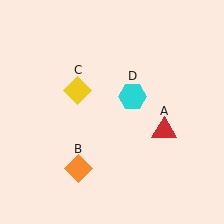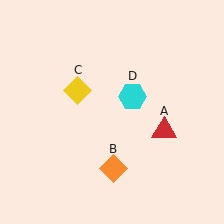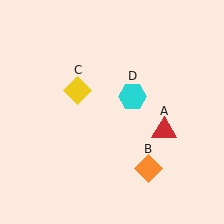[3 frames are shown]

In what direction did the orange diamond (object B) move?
The orange diamond (object B) moved right.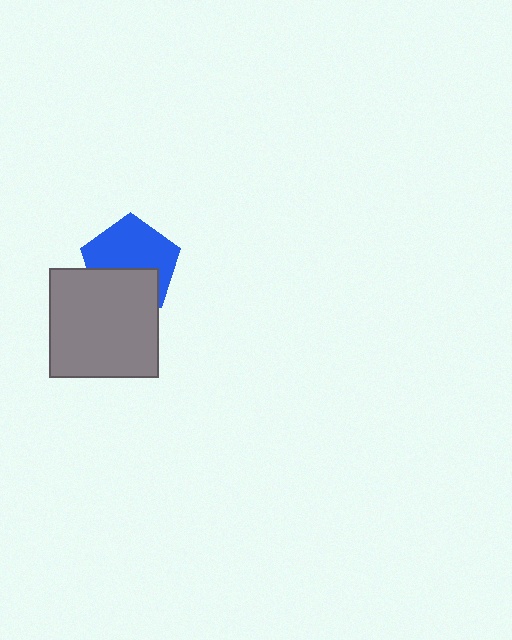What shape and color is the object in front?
The object in front is a gray square.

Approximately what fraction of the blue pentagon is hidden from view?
Roughly 40% of the blue pentagon is hidden behind the gray square.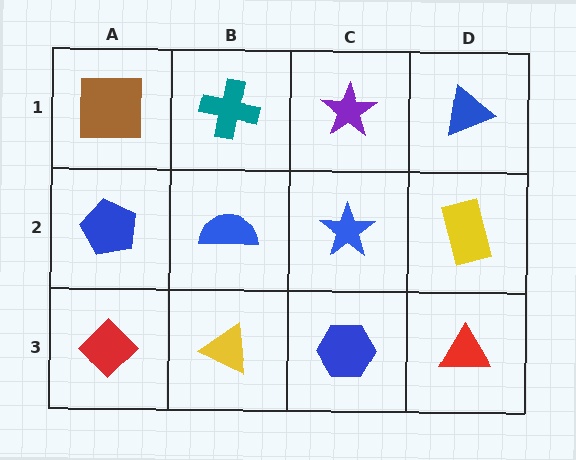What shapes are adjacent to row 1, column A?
A blue pentagon (row 2, column A), a teal cross (row 1, column B).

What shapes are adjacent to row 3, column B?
A blue semicircle (row 2, column B), a red diamond (row 3, column A), a blue hexagon (row 3, column C).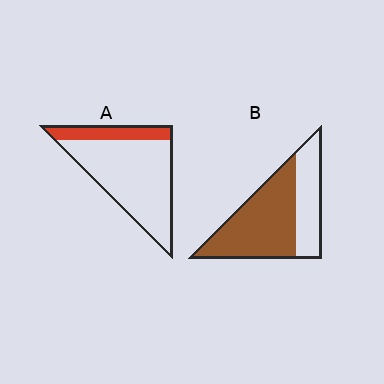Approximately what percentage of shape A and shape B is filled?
A is approximately 20% and B is approximately 65%.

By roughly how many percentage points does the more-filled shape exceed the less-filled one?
By roughly 45 percentage points (B over A).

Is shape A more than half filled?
No.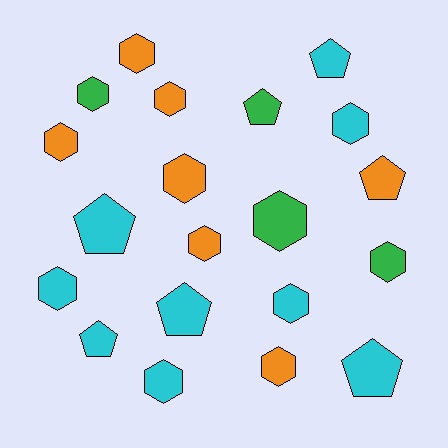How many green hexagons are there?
There are 3 green hexagons.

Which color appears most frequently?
Cyan, with 9 objects.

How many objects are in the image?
There are 20 objects.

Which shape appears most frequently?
Hexagon, with 13 objects.